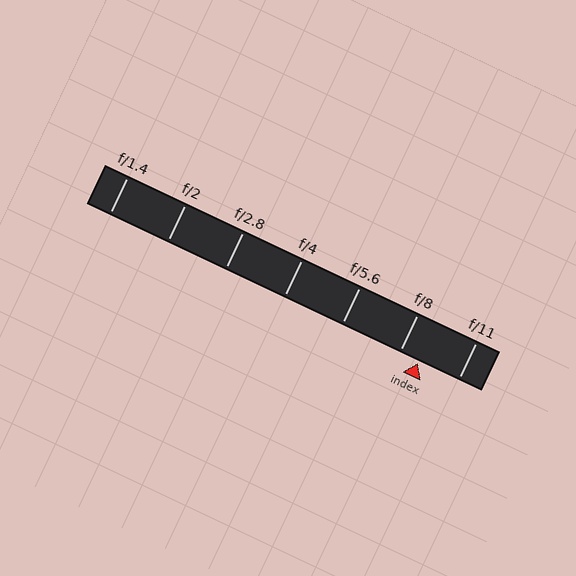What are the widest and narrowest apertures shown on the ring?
The widest aperture shown is f/1.4 and the narrowest is f/11.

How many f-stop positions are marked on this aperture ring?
There are 7 f-stop positions marked.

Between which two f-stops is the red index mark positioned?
The index mark is between f/8 and f/11.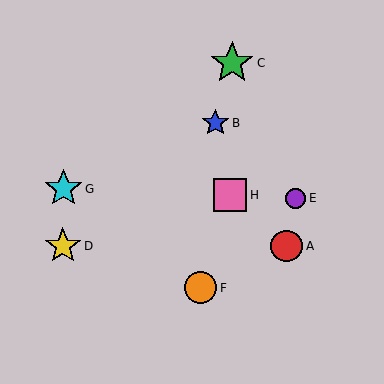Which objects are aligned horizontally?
Objects A, D are aligned horizontally.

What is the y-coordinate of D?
Object D is at y≈246.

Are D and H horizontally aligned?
No, D is at y≈246 and H is at y≈195.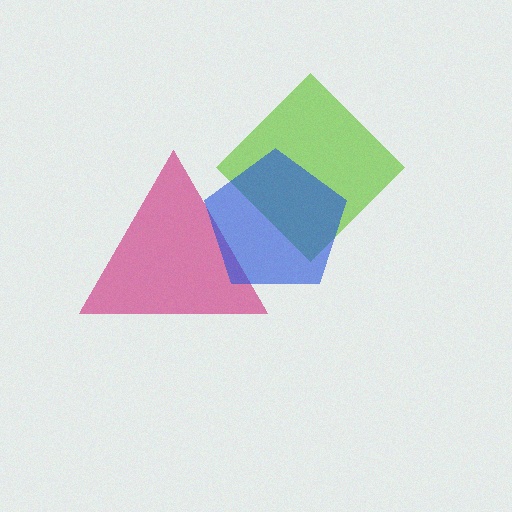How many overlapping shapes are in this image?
There are 3 overlapping shapes in the image.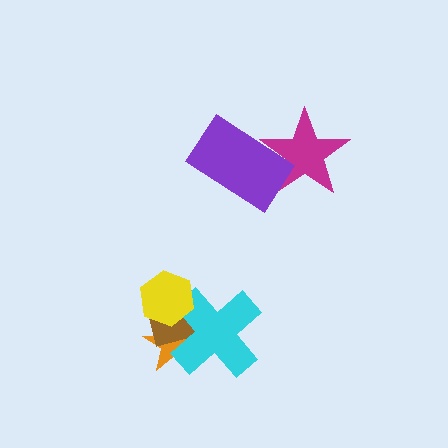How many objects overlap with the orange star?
3 objects overlap with the orange star.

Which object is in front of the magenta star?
The purple rectangle is in front of the magenta star.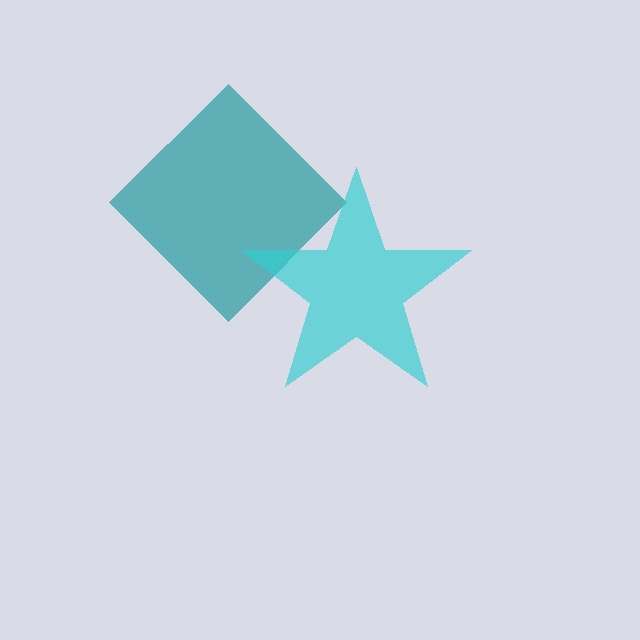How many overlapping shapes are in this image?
There are 2 overlapping shapes in the image.